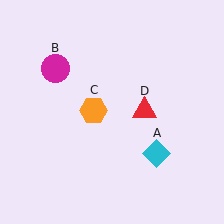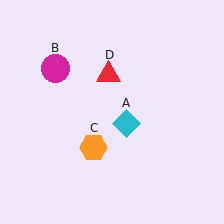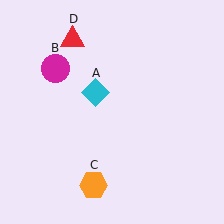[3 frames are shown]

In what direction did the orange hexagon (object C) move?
The orange hexagon (object C) moved down.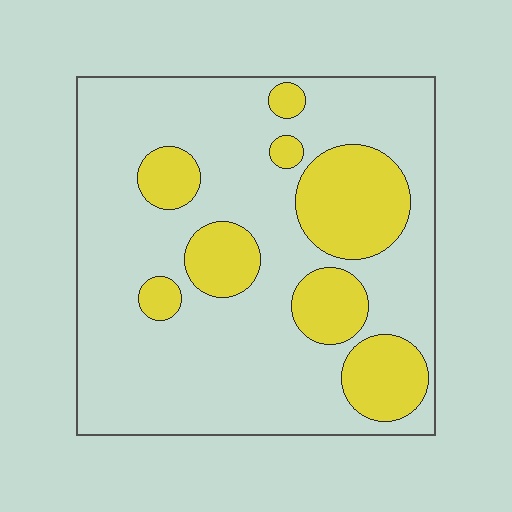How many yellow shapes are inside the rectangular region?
8.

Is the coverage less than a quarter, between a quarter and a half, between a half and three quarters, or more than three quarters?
Between a quarter and a half.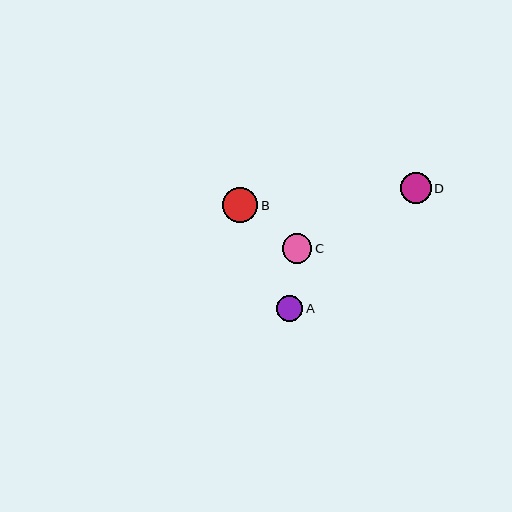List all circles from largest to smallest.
From largest to smallest: B, D, C, A.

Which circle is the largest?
Circle B is the largest with a size of approximately 35 pixels.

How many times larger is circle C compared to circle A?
Circle C is approximately 1.2 times the size of circle A.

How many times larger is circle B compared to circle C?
Circle B is approximately 1.2 times the size of circle C.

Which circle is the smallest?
Circle A is the smallest with a size of approximately 26 pixels.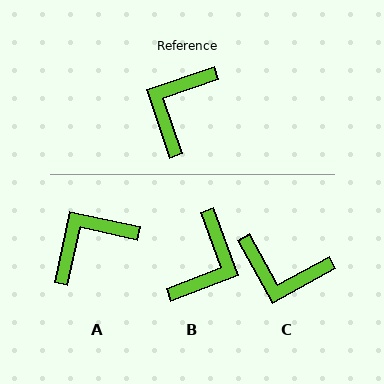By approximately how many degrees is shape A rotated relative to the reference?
Approximately 31 degrees clockwise.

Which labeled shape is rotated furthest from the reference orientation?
B, about 178 degrees away.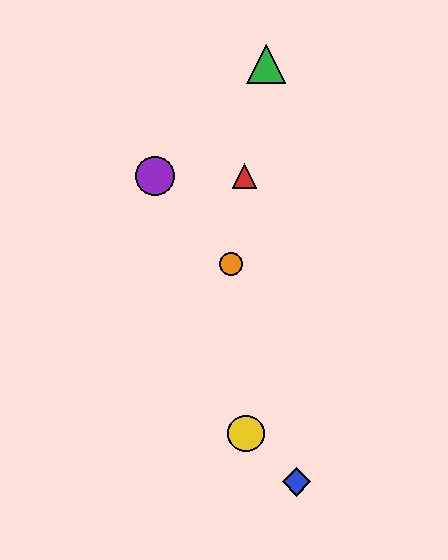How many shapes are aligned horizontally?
2 shapes (the red triangle, the purple circle) are aligned horizontally.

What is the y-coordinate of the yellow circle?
The yellow circle is at y≈434.